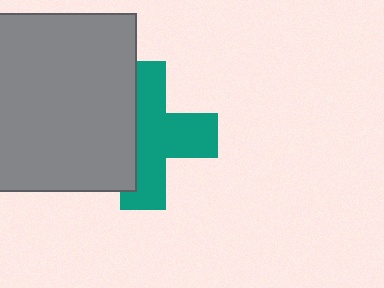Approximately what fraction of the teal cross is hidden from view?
Roughly 41% of the teal cross is hidden behind the gray square.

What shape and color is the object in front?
The object in front is a gray square.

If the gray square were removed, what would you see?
You would see the complete teal cross.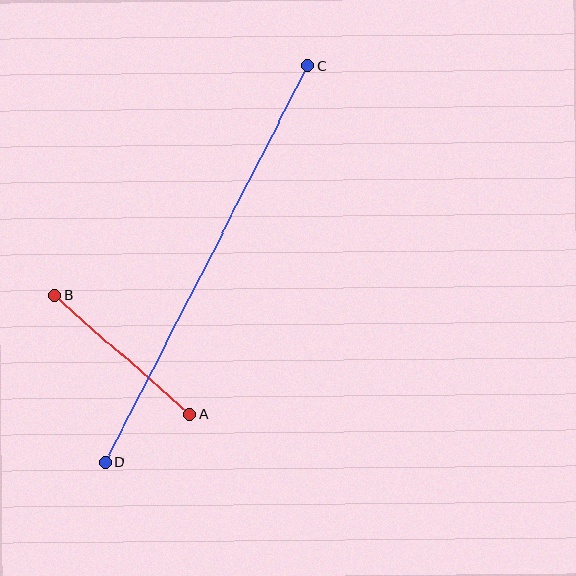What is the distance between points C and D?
The distance is approximately 445 pixels.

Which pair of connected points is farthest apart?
Points C and D are farthest apart.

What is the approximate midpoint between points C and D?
The midpoint is at approximately (206, 264) pixels.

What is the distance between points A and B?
The distance is approximately 180 pixels.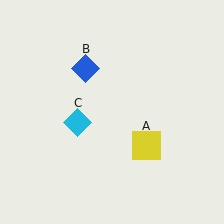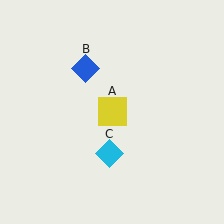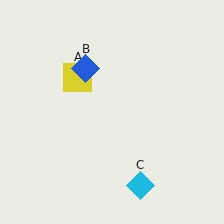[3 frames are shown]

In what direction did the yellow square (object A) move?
The yellow square (object A) moved up and to the left.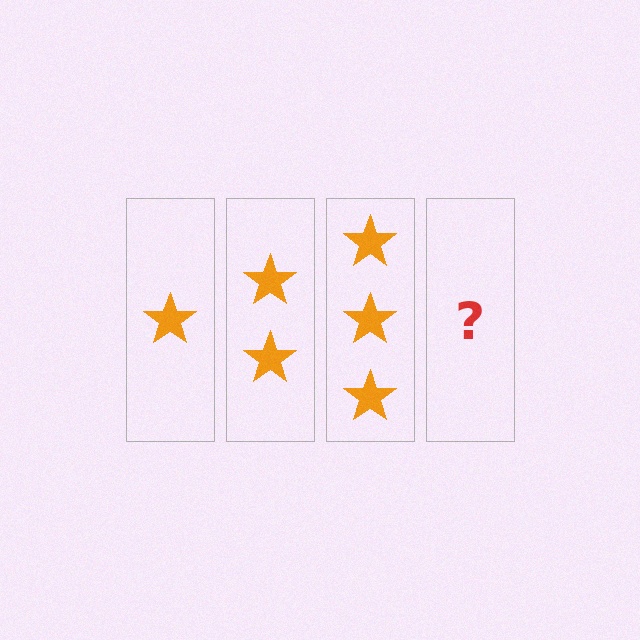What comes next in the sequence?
The next element should be 4 stars.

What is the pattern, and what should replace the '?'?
The pattern is that each step adds one more star. The '?' should be 4 stars.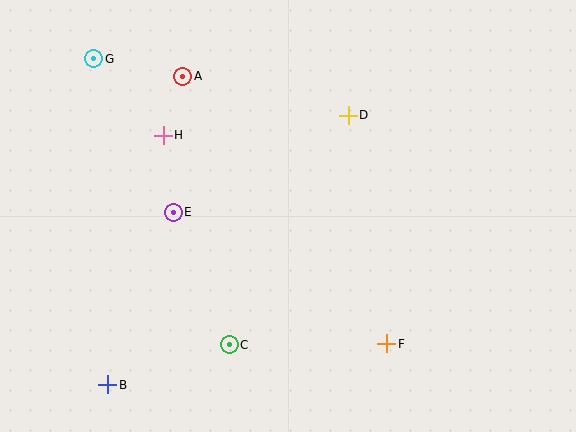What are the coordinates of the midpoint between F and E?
The midpoint between F and E is at (280, 278).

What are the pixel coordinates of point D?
Point D is at (348, 115).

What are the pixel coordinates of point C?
Point C is at (229, 345).